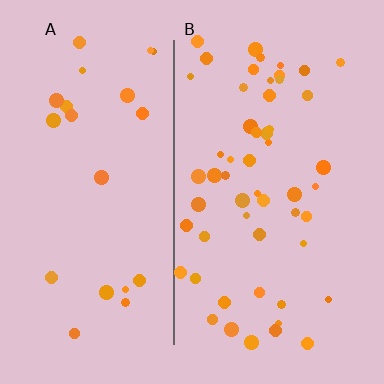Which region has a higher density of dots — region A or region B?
B (the right).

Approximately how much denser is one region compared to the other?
Approximately 2.4× — region B over region A.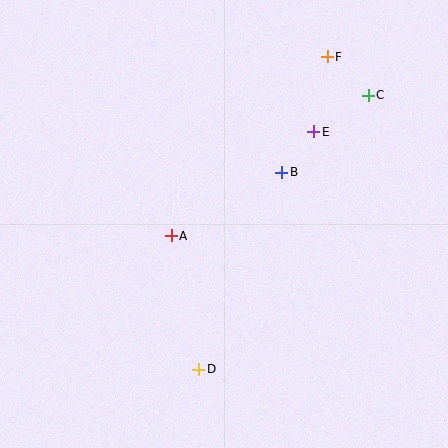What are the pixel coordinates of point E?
Point E is at (313, 132).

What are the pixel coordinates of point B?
Point B is at (282, 172).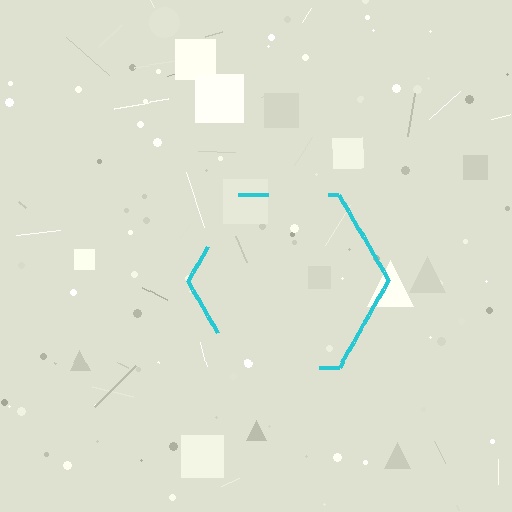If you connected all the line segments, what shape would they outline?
They would outline a hexagon.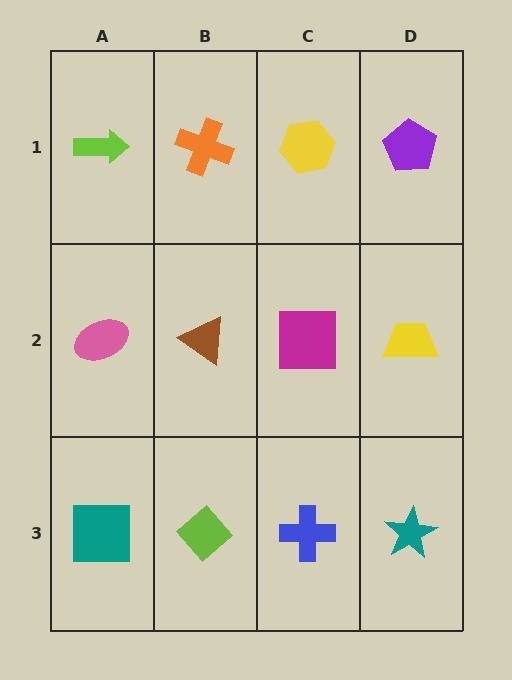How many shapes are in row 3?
4 shapes.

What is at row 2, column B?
A brown triangle.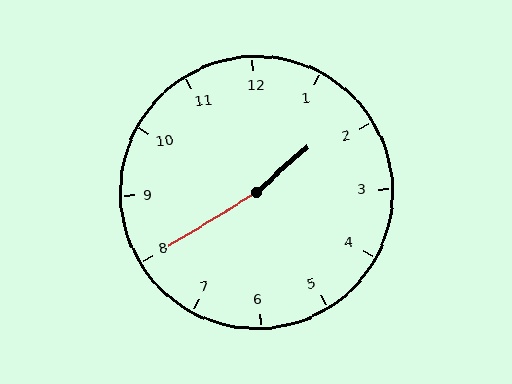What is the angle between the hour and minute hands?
Approximately 170 degrees.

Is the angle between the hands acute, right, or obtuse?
It is obtuse.